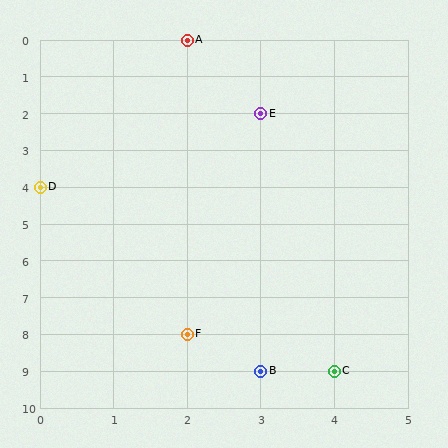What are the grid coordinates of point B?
Point B is at grid coordinates (3, 9).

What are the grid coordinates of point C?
Point C is at grid coordinates (4, 9).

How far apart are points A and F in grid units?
Points A and F are 8 rows apart.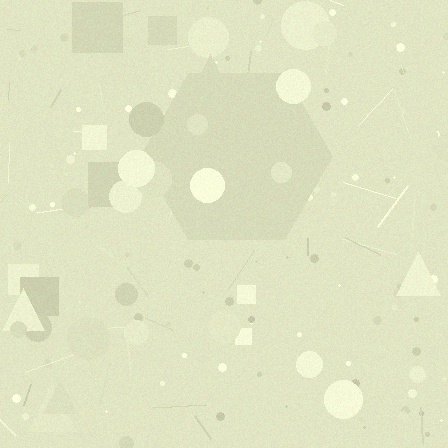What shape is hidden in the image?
A hexagon is hidden in the image.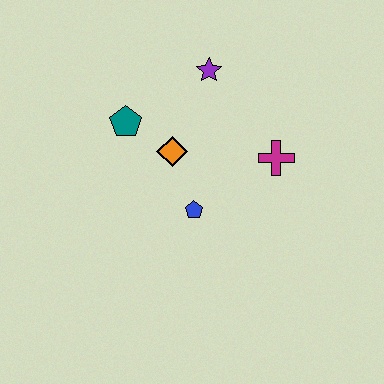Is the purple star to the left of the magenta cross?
Yes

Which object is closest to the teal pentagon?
The orange diamond is closest to the teal pentagon.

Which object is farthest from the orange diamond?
The magenta cross is farthest from the orange diamond.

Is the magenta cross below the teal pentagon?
Yes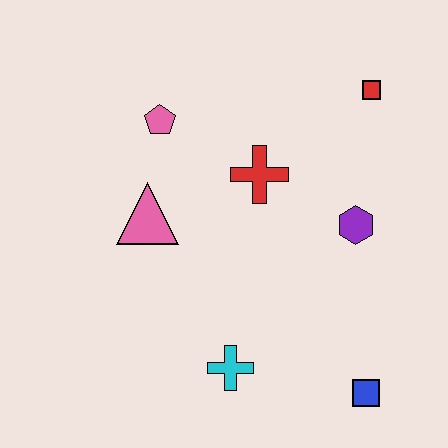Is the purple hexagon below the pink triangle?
Yes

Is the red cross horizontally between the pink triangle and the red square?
Yes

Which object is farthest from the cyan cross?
The red square is farthest from the cyan cross.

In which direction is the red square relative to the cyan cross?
The red square is above the cyan cross.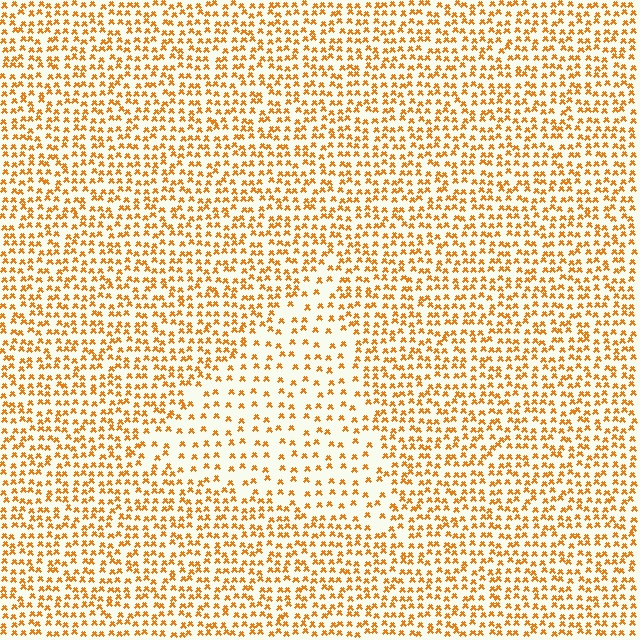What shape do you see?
I see a triangle.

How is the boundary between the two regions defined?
The boundary is defined by a change in element density (approximately 2.0x ratio). All elements are the same color, size, and shape.